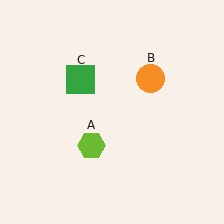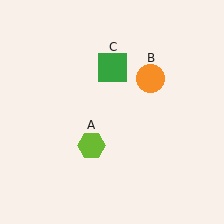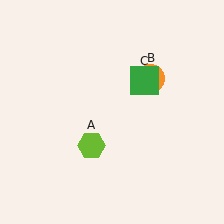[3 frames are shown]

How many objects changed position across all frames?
1 object changed position: green square (object C).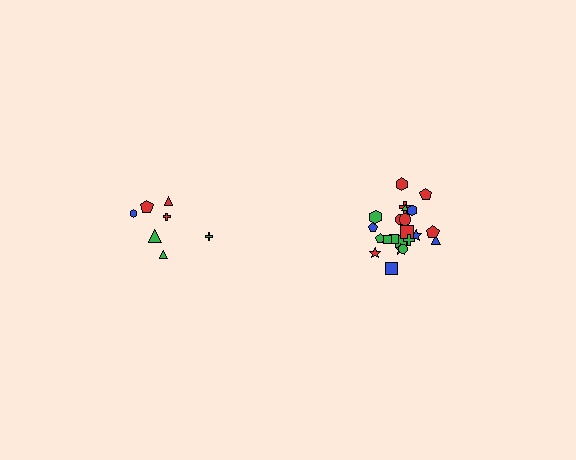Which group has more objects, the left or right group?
The right group.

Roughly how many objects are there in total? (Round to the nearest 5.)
Roughly 30 objects in total.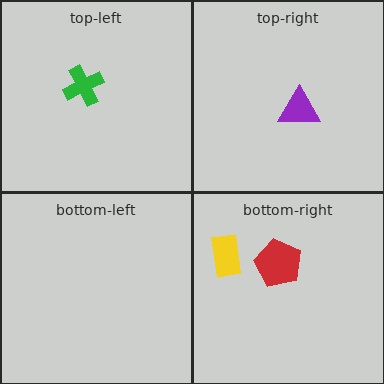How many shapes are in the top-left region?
1.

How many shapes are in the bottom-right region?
2.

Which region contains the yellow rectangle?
The bottom-right region.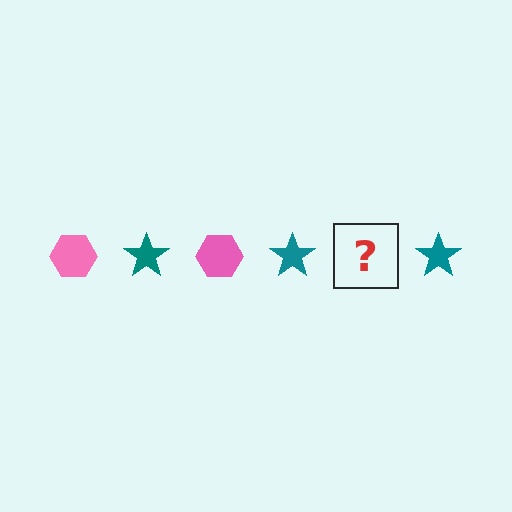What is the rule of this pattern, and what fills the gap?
The rule is that the pattern alternates between pink hexagon and teal star. The gap should be filled with a pink hexagon.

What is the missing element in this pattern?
The missing element is a pink hexagon.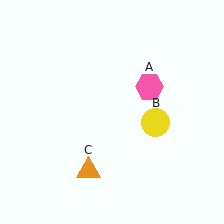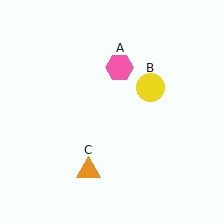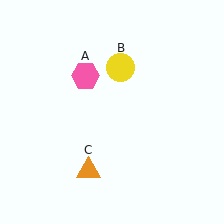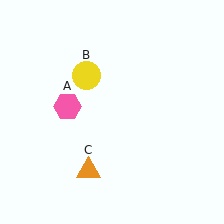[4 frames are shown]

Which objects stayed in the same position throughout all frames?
Orange triangle (object C) remained stationary.